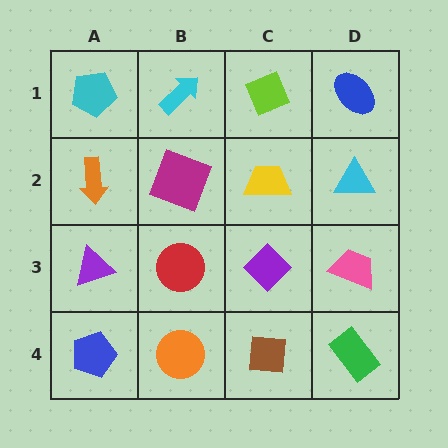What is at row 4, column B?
An orange circle.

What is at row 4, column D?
A green rectangle.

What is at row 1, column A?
A cyan pentagon.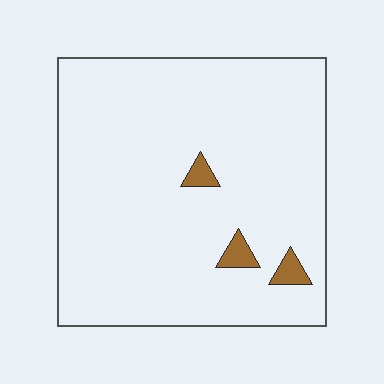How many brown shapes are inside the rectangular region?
3.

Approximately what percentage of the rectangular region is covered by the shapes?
Approximately 5%.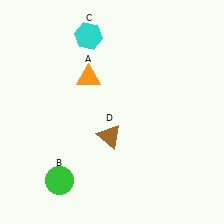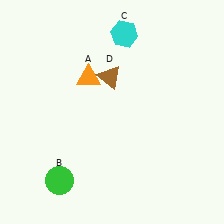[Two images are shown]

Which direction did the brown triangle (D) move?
The brown triangle (D) moved up.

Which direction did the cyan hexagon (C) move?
The cyan hexagon (C) moved right.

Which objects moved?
The objects that moved are: the cyan hexagon (C), the brown triangle (D).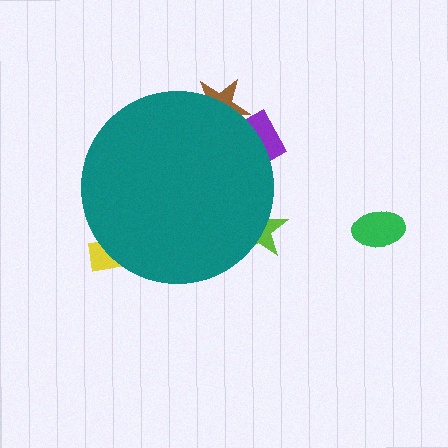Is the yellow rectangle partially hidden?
Yes, the yellow rectangle is partially hidden behind the teal circle.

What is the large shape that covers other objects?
A teal circle.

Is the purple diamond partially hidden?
Yes, the purple diamond is partially hidden behind the teal circle.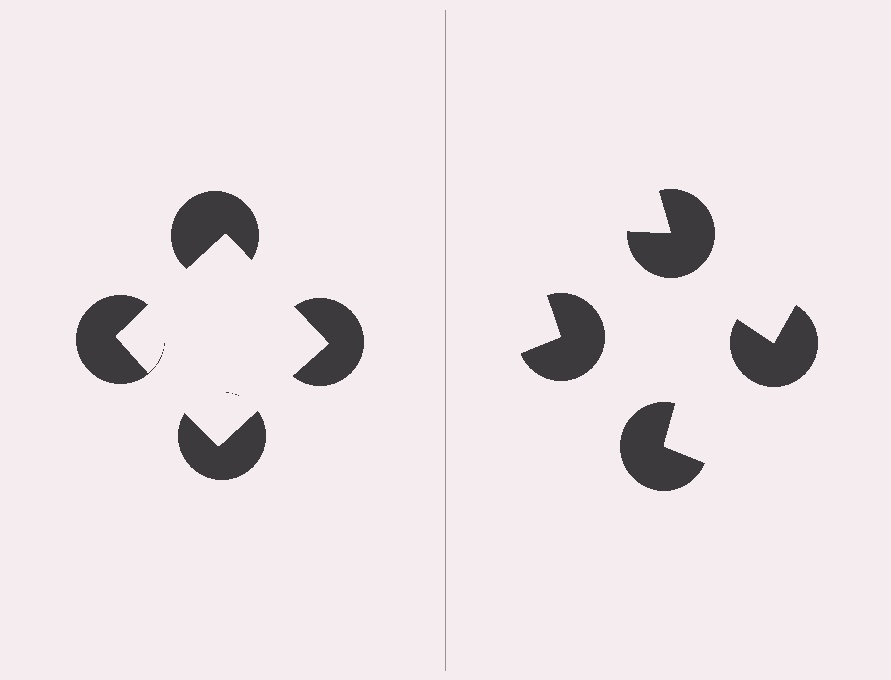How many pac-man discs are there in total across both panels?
8 — 4 on each side.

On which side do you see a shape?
An illusory square appears on the left side. On the right side the wedge cuts are rotated, so no coherent shape forms.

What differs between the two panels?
The pac-man discs are positioned identically on both sides; only the wedge orientations differ. On the left they align to a square; on the right they are misaligned.